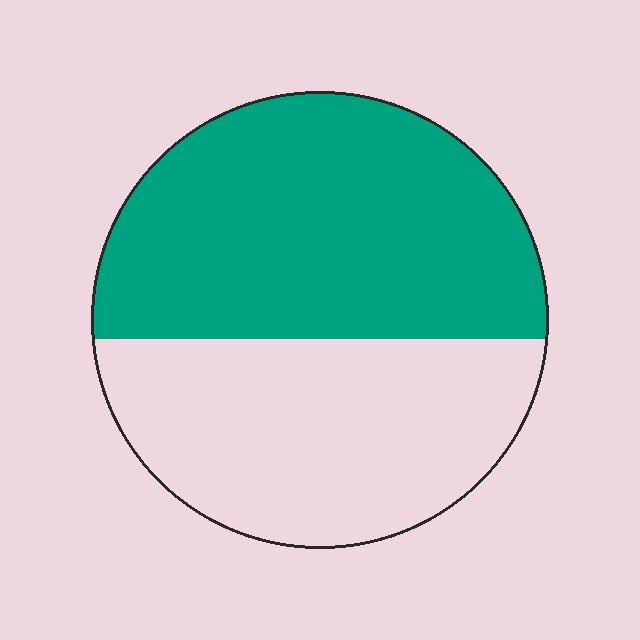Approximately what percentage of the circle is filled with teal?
Approximately 55%.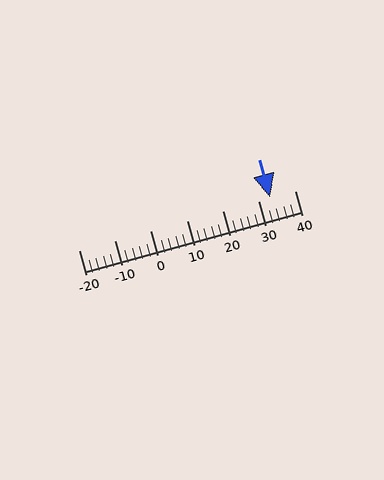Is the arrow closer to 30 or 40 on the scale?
The arrow is closer to 30.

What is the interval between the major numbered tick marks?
The major tick marks are spaced 10 units apart.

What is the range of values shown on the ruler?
The ruler shows values from -20 to 40.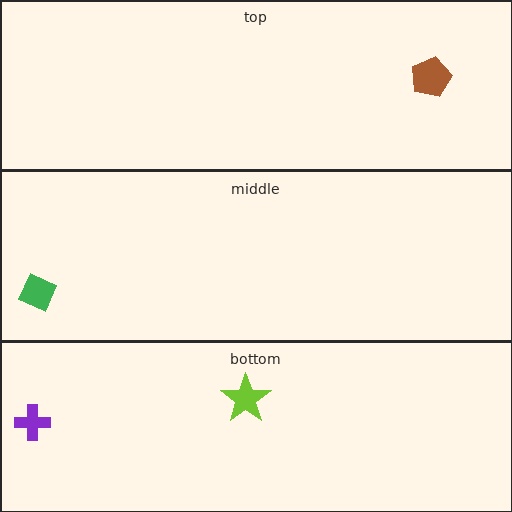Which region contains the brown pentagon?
The top region.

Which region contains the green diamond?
The middle region.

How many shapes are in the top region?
1.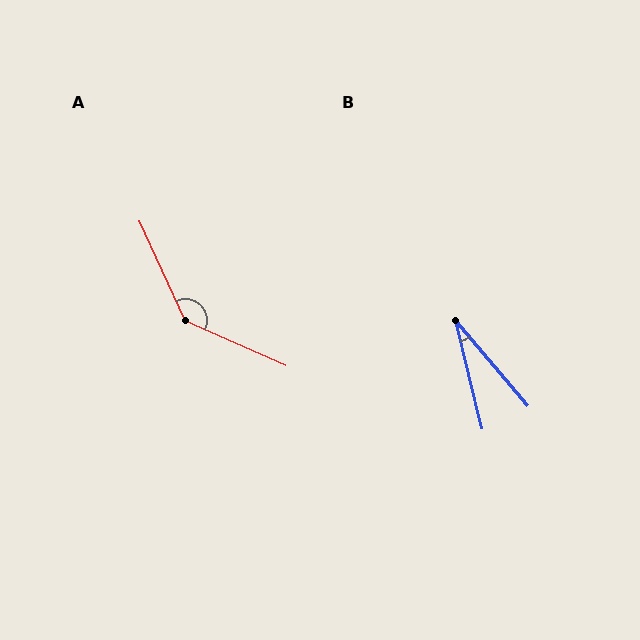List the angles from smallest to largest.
B (26°), A (139°).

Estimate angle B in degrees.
Approximately 26 degrees.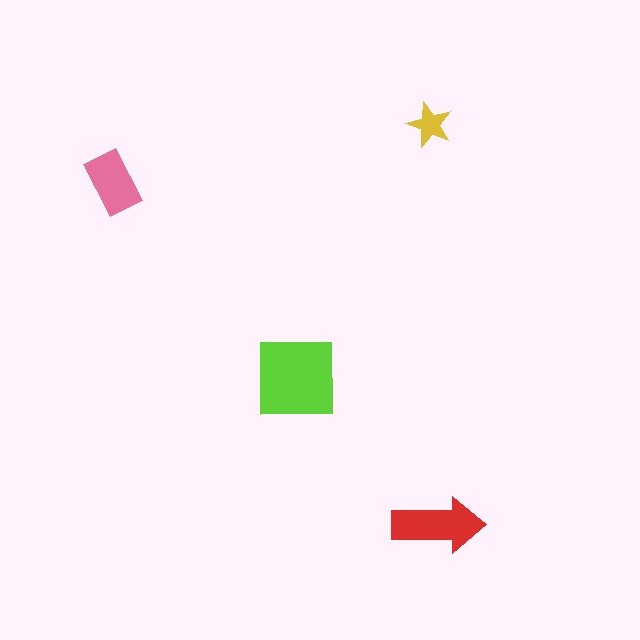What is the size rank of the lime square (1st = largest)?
1st.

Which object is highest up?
The yellow star is topmost.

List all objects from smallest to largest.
The yellow star, the pink rectangle, the red arrow, the lime square.